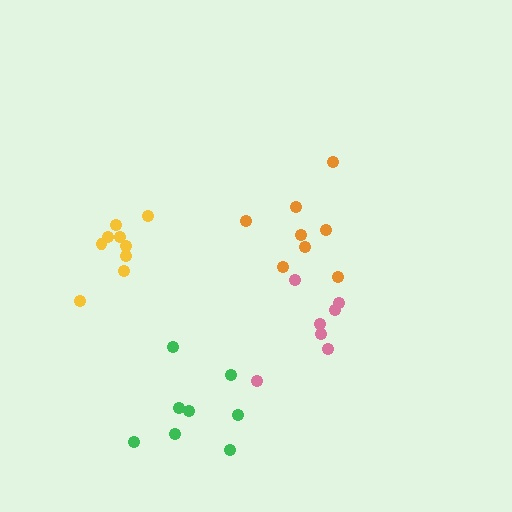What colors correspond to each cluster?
The clusters are colored: pink, green, orange, yellow.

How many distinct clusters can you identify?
There are 4 distinct clusters.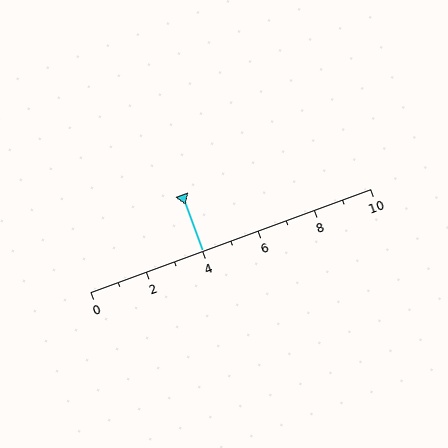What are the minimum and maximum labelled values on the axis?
The axis runs from 0 to 10.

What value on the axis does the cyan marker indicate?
The marker indicates approximately 4.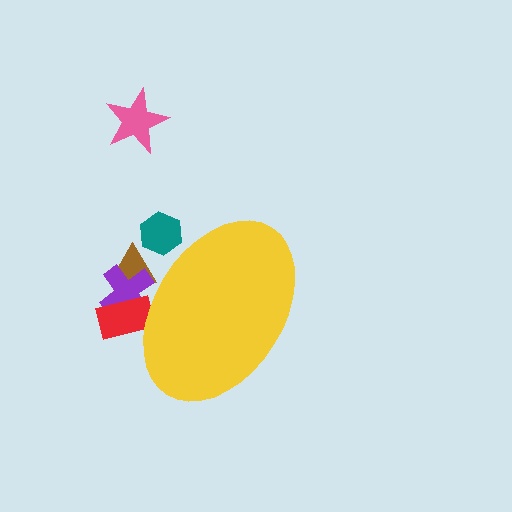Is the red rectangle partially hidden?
Yes, the red rectangle is partially hidden behind the yellow ellipse.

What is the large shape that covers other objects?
A yellow ellipse.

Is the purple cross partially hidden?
Yes, the purple cross is partially hidden behind the yellow ellipse.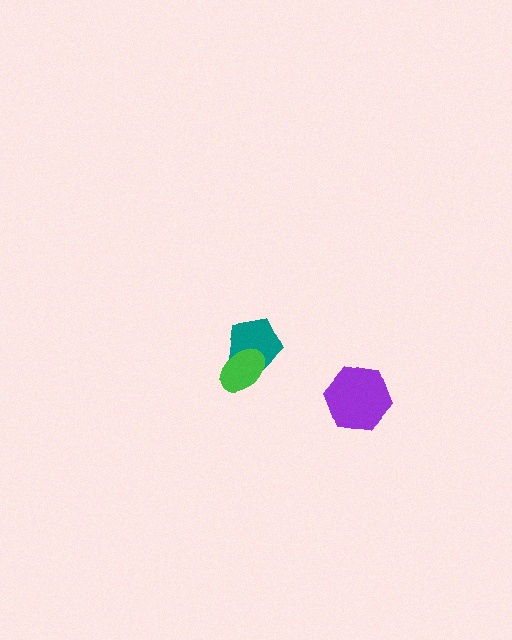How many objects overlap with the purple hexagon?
0 objects overlap with the purple hexagon.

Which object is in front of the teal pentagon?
The green ellipse is in front of the teal pentagon.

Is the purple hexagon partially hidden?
No, no other shape covers it.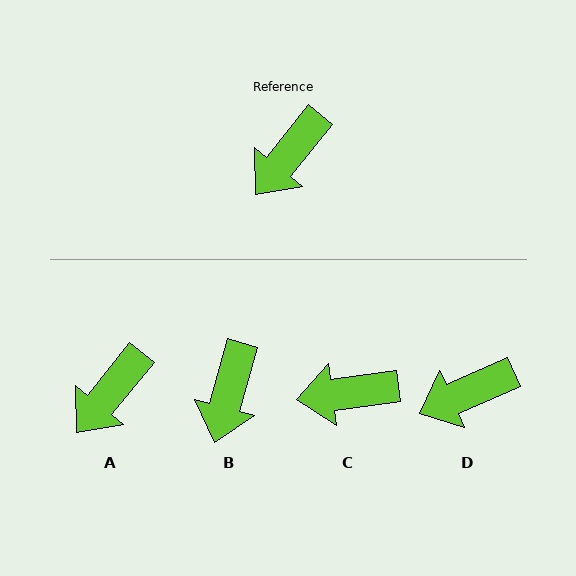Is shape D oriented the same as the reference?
No, it is off by about 27 degrees.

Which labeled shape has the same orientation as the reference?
A.